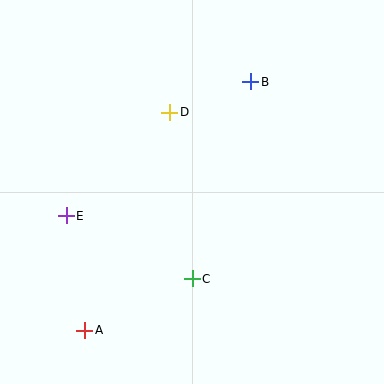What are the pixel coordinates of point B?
Point B is at (251, 82).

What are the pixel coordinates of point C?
Point C is at (192, 279).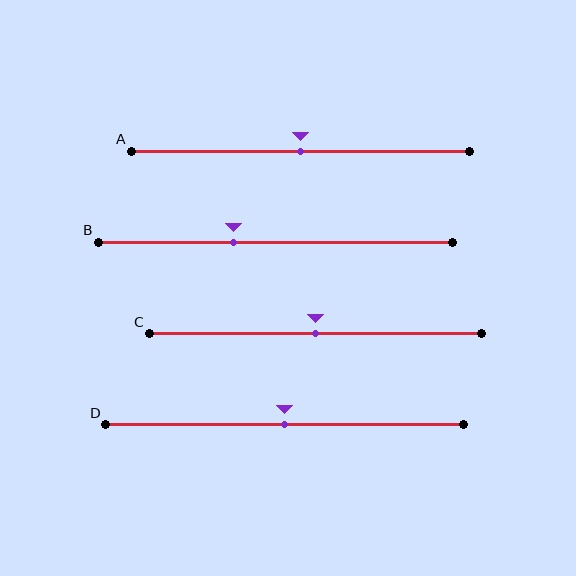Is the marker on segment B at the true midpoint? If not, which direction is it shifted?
No, the marker on segment B is shifted to the left by about 12% of the segment length.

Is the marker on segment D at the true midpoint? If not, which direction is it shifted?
Yes, the marker on segment D is at the true midpoint.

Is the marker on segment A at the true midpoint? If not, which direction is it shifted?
Yes, the marker on segment A is at the true midpoint.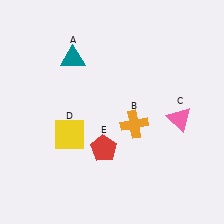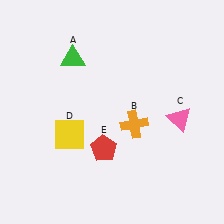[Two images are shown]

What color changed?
The triangle (A) changed from teal in Image 1 to green in Image 2.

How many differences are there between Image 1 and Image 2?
There is 1 difference between the two images.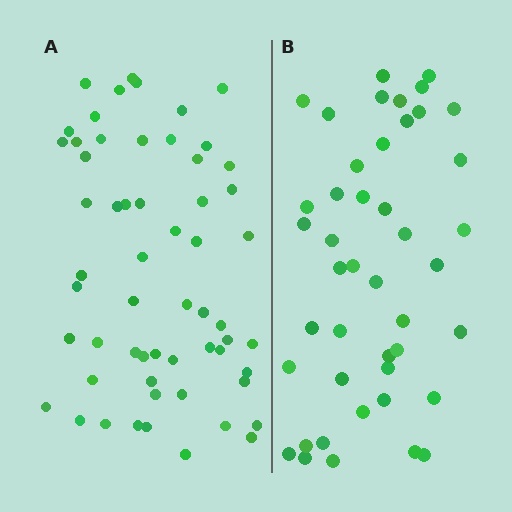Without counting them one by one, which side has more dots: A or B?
Region A (the left region) has more dots.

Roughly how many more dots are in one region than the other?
Region A has approximately 15 more dots than region B.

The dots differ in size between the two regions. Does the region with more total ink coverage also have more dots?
No. Region B has more total ink coverage because its dots are larger, but region A actually contains more individual dots. Total area can be misleading — the number of items is what matters here.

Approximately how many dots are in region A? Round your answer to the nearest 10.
About 60 dots. (The exact count is 58, which rounds to 60.)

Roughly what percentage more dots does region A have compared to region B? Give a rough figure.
About 30% more.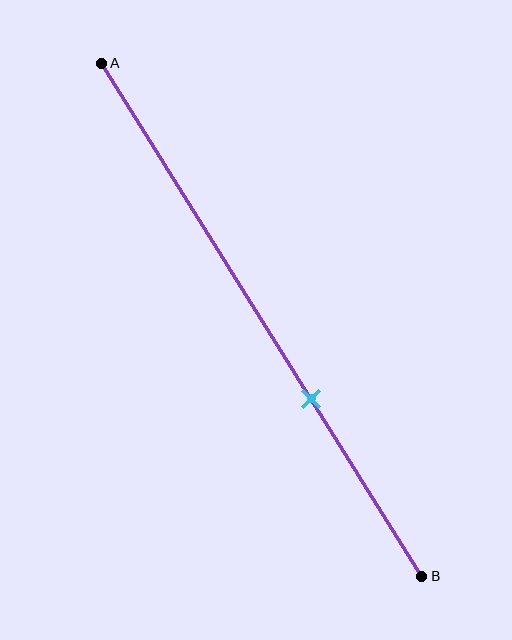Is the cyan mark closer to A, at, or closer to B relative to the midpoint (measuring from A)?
The cyan mark is closer to point B than the midpoint of segment AB.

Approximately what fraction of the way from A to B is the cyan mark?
The cyan mark is approximately 65% of the way from A to B.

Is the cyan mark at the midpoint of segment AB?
No, the mark is at about 65% from A, not at the 50% midpoint.